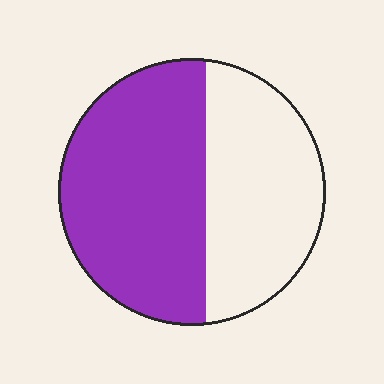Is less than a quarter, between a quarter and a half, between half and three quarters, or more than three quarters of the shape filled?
Between half and three quarters.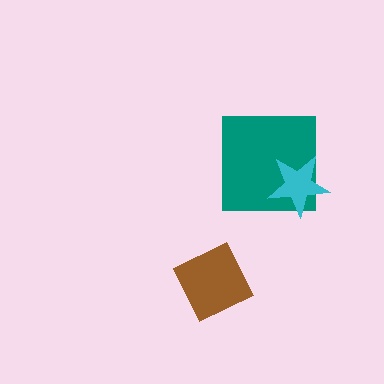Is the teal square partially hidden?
Yes, it is partially covered by another shape.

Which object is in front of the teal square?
The cyan star is in front of the teal square.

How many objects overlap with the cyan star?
1 object overlaps with the cyan star.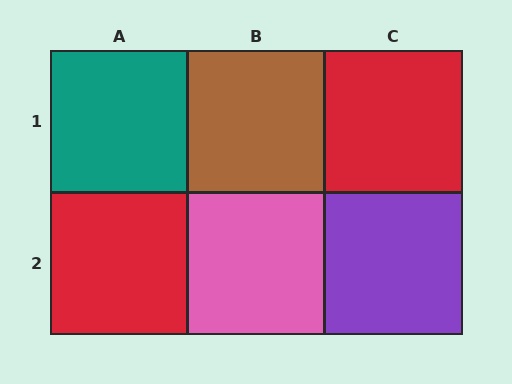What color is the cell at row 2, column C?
Purple.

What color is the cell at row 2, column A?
Red.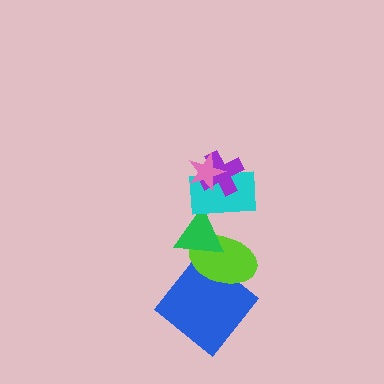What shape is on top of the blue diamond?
The lime ellipse is on top of the blue diamond.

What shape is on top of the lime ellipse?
The green triangle is on top of the lime ellipse.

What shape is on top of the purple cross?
The pink star is on top of the purple cross.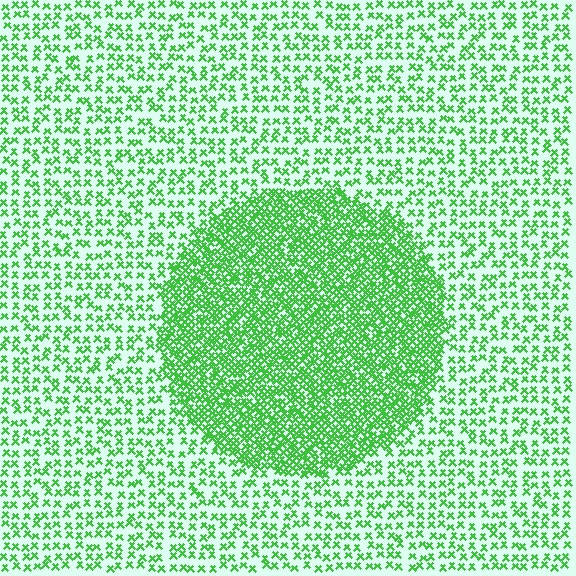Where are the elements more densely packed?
The elements are more densely packed inside the circle boundary.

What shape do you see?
I see a circle.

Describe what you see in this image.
The image contains small green elements arranged at two different densities. A circle-shaped region is visible where the elements are more densely packed than the surrounding area.